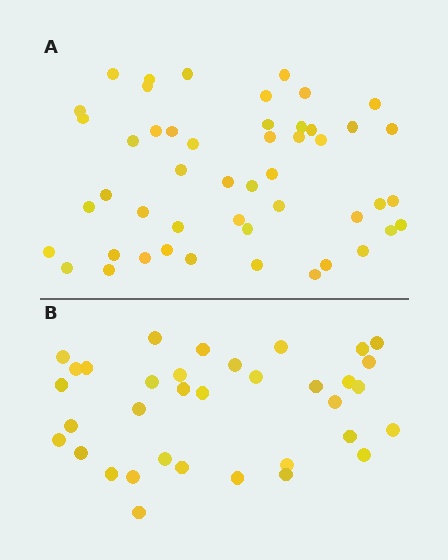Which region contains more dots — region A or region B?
Region A (the top region) has more dots.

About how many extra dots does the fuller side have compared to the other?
Region A has approximately 15 more dots than region B.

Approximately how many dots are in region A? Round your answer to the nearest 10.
About 50 dots. (The exact count is 49, which rounds to 50.)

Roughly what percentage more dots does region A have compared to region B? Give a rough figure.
About 40% more.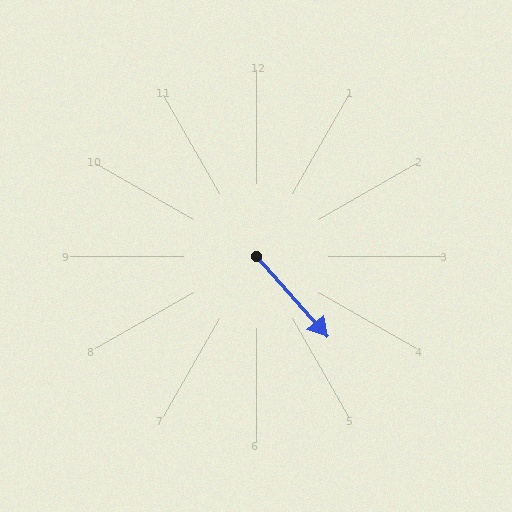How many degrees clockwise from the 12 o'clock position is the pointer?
Approximately 138 degrees.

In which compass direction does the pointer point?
Southeast.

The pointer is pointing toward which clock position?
Roughly 5 o'clock.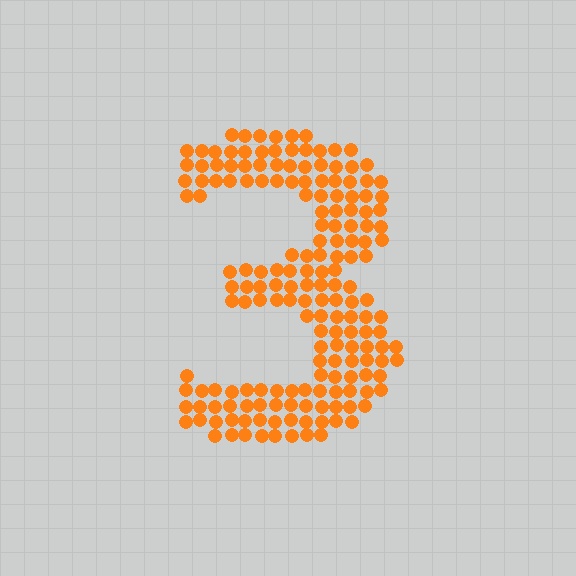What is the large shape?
The large shape is the digit 3.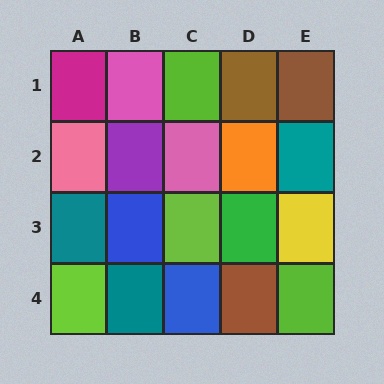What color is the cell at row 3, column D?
Green.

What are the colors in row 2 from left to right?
Pink, purple, pink, orange, teal.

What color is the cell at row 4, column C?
Blue.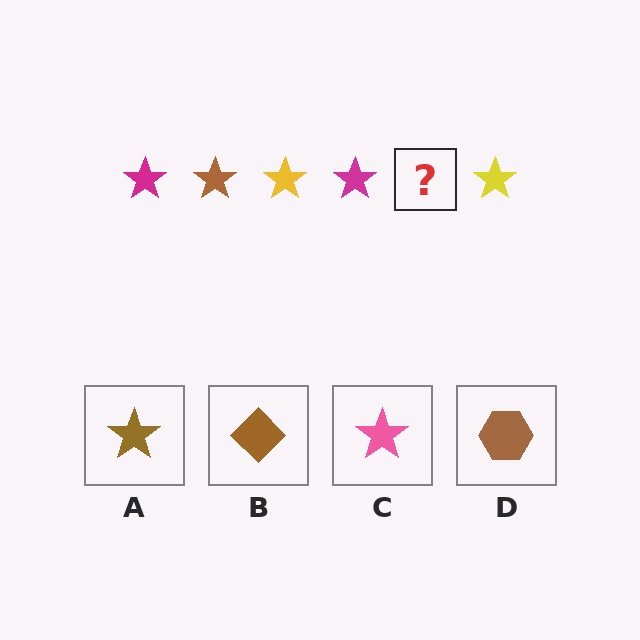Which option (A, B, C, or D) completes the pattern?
A.